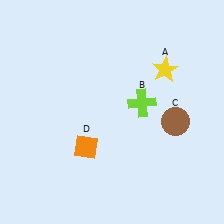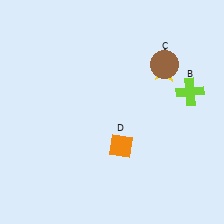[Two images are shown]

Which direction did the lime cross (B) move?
The lime cross (B) moved right.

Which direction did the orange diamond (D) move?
The orange diamond (D) moved right.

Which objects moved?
The objects that moved are: the lime cross (B), the brown circle (C), the orange diamond (D).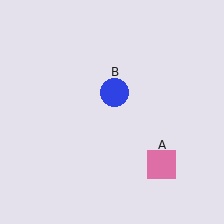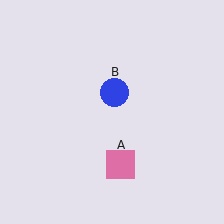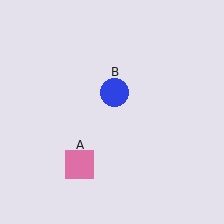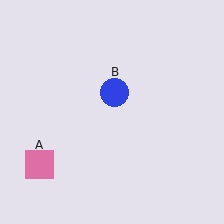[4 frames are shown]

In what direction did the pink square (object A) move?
The pink square (object A) moved left.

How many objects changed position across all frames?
1 object changed position: pink square (object A).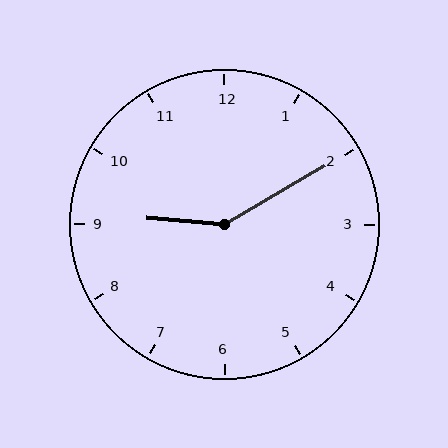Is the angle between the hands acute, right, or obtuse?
It is obtuse.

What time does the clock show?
9:10.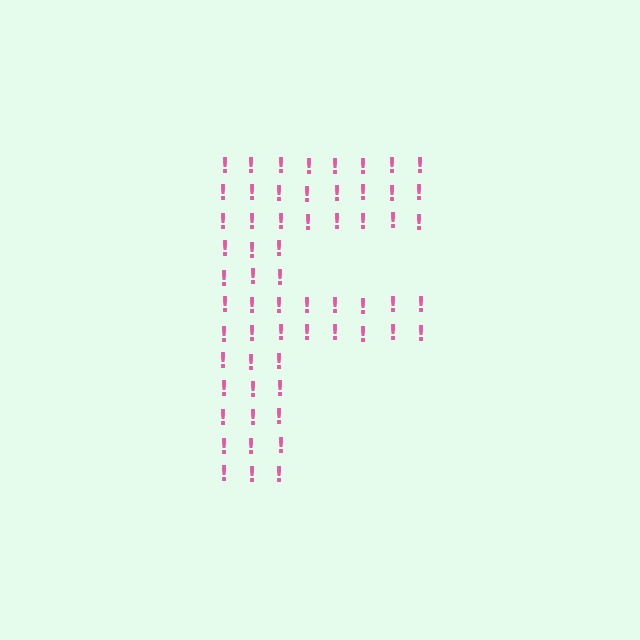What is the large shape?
The large shape is the letter F.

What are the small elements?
The small elements are exclamation marks.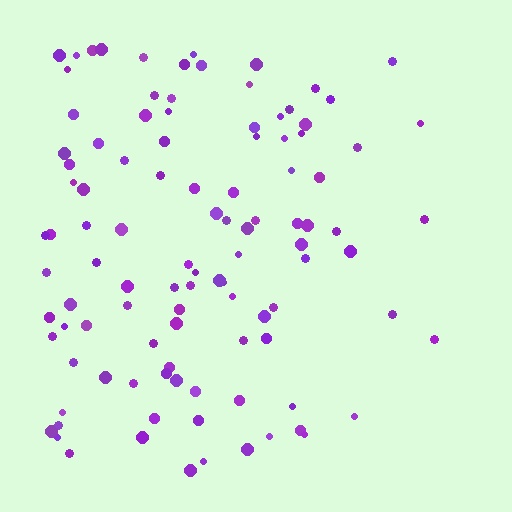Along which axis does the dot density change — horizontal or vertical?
Horizontal.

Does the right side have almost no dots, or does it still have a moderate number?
Still a moderate number, just noticeably fewer than the left.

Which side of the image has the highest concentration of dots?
The left.